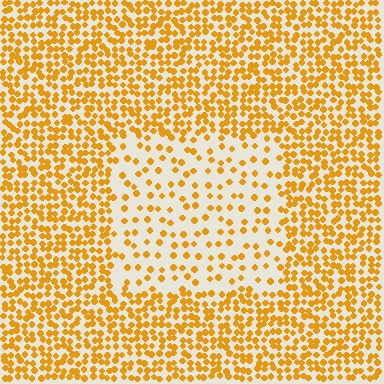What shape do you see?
I see a rectangle.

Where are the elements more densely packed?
The elements are more densely packed outside the rectangle boundary.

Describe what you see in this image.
The image contains small orange elements arranged at two different densities. A rectangle-shaped region is visible where the elements are less densely packed than the surrounding area.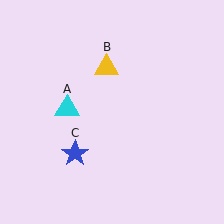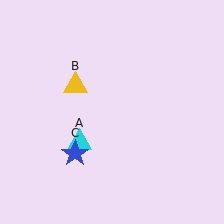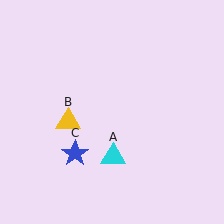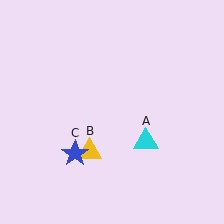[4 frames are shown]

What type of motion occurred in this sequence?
The cyan triangle (object A), yellow triangle (object B) rotated counterclockwise around the center of the scene.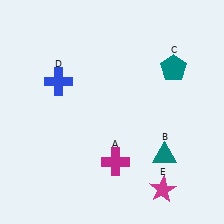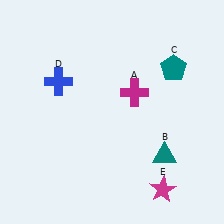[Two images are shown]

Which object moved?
The magenta cross (A) moved up.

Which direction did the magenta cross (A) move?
The magenta cross (A) moved up.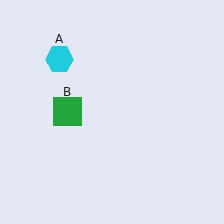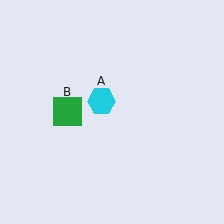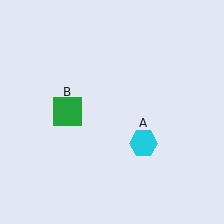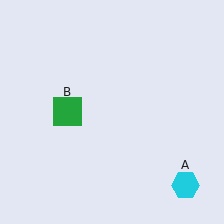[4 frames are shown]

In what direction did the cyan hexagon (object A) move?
The cyan hexagon (object A) moved down and to the right.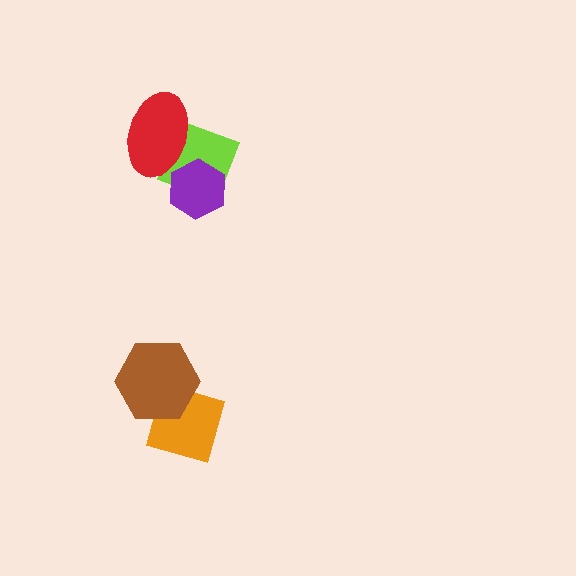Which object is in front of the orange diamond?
The brown hexagon is in front of the orange diamond.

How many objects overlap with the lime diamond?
2 objects overlap with the lime diamond.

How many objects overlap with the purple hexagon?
1 object overlaps with the purple hexagon.